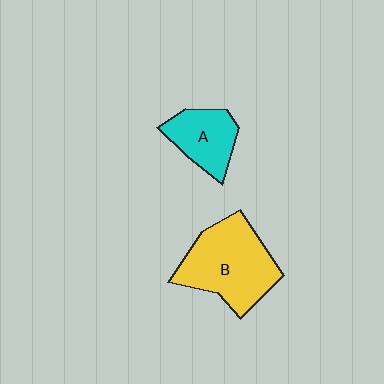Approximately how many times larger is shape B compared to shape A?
Approximately 1.8 times.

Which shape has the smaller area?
Shape A (cyan).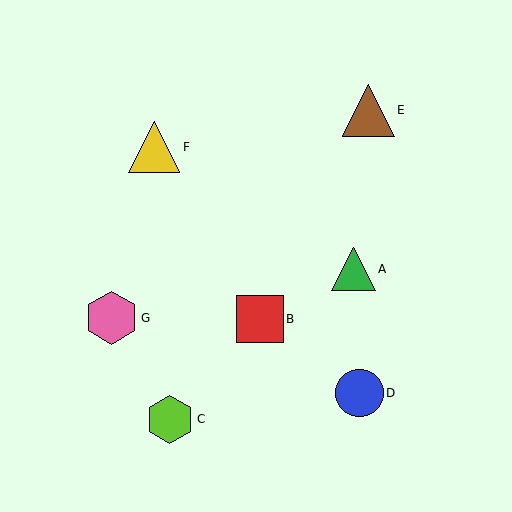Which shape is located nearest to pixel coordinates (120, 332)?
The pink hexagon (labeled G) at (111, 318) is nearest to that location.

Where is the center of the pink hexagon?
The center of the pink hexagon is at (111, 318).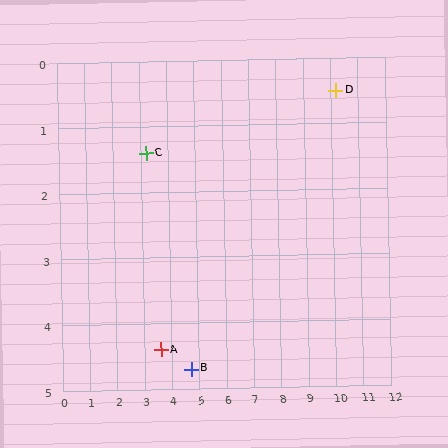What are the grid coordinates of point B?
Point B is at approximately (4.7, 4.7).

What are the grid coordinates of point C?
Point C is at approximately (3.2, 1.4).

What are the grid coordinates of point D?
Point D is at approximately (10.2, 0.5).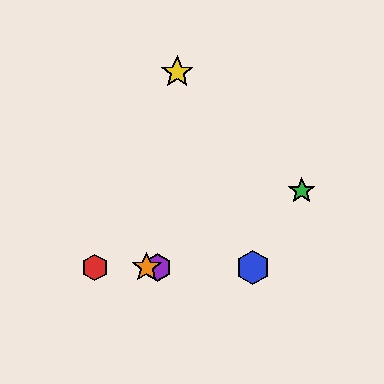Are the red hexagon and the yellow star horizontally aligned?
No, the red hexagon is at y≈268 and the yellow star is at y≈72.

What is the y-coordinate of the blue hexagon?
The blue hexagon is at y≈268.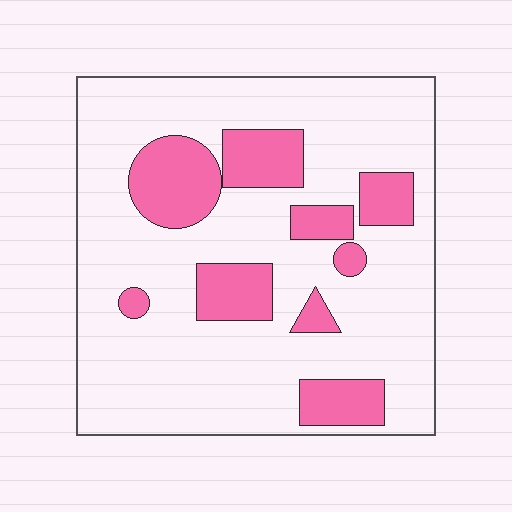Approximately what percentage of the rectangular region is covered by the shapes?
Approximately 20%.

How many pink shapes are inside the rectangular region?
9.